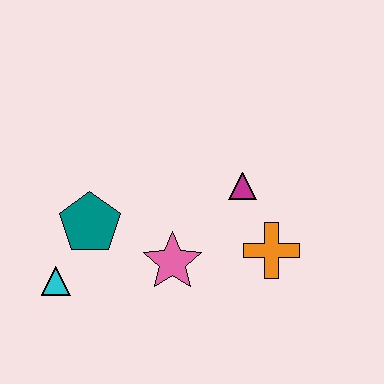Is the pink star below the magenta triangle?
Yes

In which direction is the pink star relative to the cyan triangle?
The pink star is to the right of the cyan triangle.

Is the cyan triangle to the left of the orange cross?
Yes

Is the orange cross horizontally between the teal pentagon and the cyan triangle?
No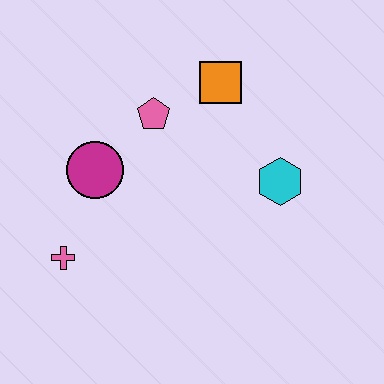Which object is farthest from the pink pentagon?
The pink cross is farthest from the pink pentagon.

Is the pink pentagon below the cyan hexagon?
No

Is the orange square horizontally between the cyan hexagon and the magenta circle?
Yes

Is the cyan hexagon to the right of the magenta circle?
Yes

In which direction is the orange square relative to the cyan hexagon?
The orange square is above the cyan hexagon.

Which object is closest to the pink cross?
The magenta circle is closest to the pink cross.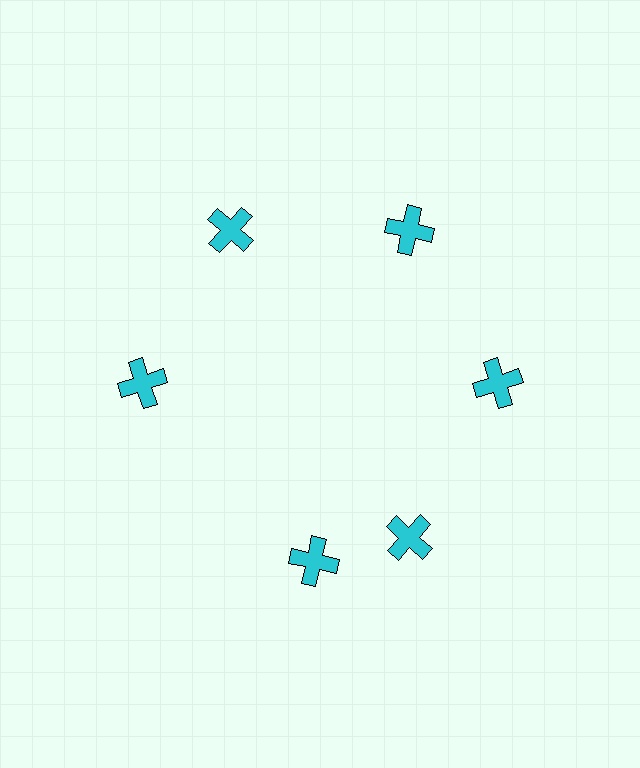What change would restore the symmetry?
The symmetry would be restored by rotating it back into even spacing with its neighbors so that all 6 crosses sit at equal angles and equal distance from the center.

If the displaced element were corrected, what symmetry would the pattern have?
It would have 6-fold rotational symmetry — the pattern would map onto itself every 60 degrees.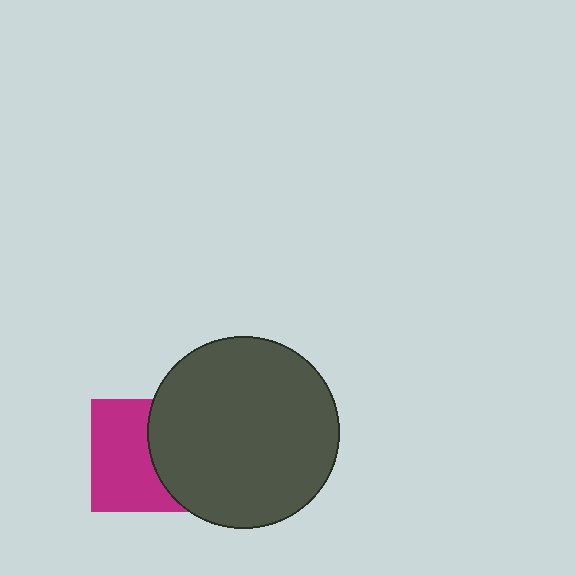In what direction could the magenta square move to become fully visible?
The magenta square could move left. That would shift it out from behind the dark gray circle entirely.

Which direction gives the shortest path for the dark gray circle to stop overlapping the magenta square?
Moving right gives the shortest separation.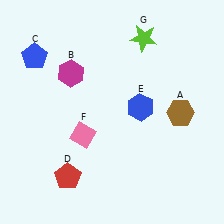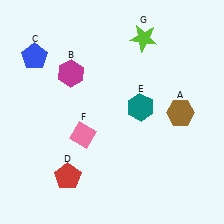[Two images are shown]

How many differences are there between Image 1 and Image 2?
There is 1 difference between the two images.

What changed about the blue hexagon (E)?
In Image 1, E is blue. In Image 2, it changed to teal.